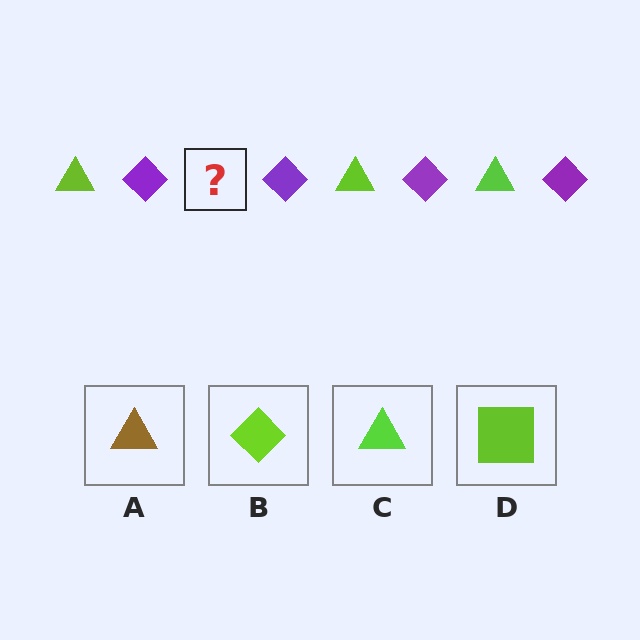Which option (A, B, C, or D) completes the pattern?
C.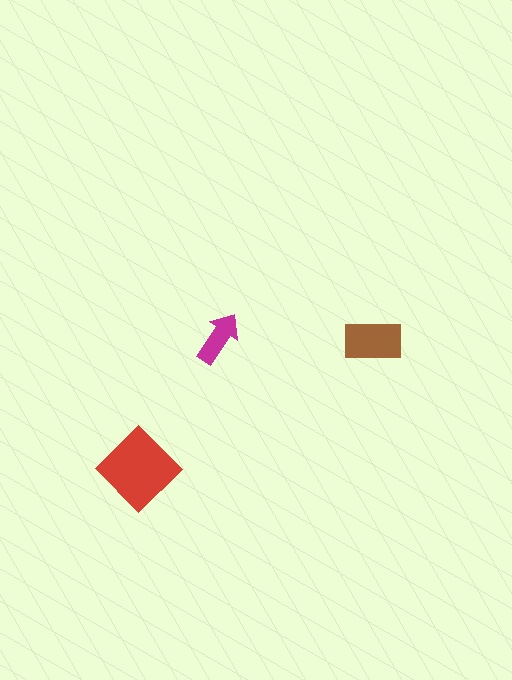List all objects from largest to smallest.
The red diamond, the brown rectangle, the magenta arrow.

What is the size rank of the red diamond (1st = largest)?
1st.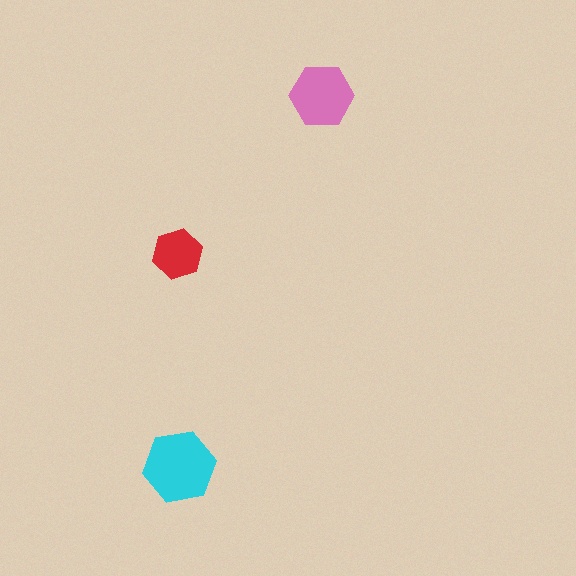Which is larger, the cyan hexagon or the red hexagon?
The cyan one.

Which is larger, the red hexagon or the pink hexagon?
The pink one.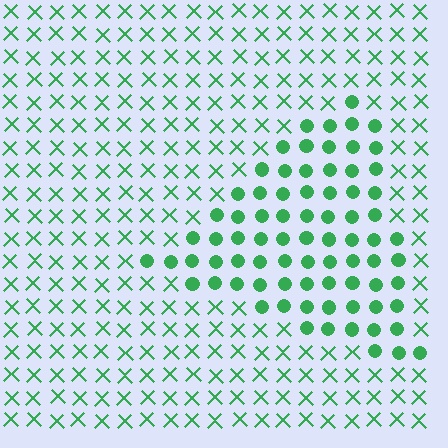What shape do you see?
I see a triangle.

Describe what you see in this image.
The image is filled with small green elements arranged in a uniform grid. A triangle-shaped region contains circles, while the surrounding area contains X marks. The boundary is defined purely by the change in element shape.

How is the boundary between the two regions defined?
The boundary is defined by a change in element shape: circles inside vs. X marks outside. All elements share the same color and spacing.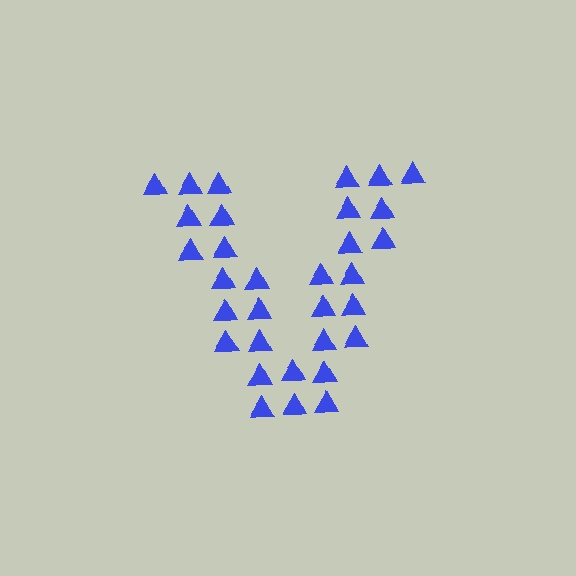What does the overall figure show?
The overall figure shows the letter V.